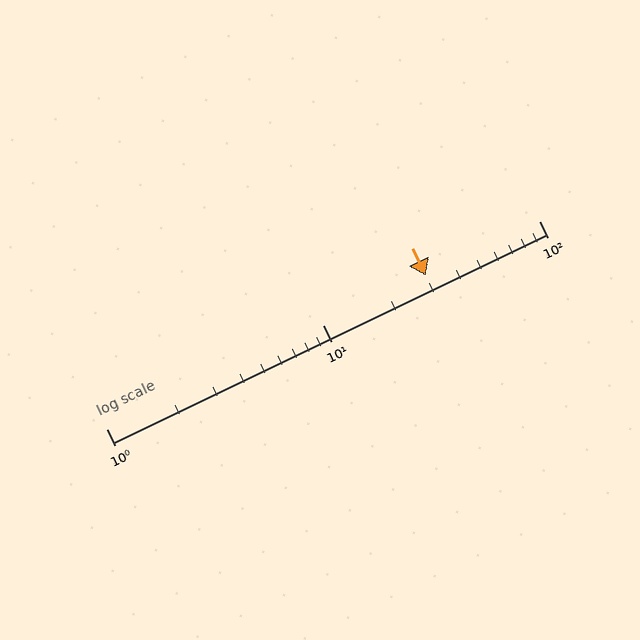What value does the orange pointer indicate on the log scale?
The pointer indicates approximately 30.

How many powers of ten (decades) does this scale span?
The scale spans 2 decades, from 1 to 100.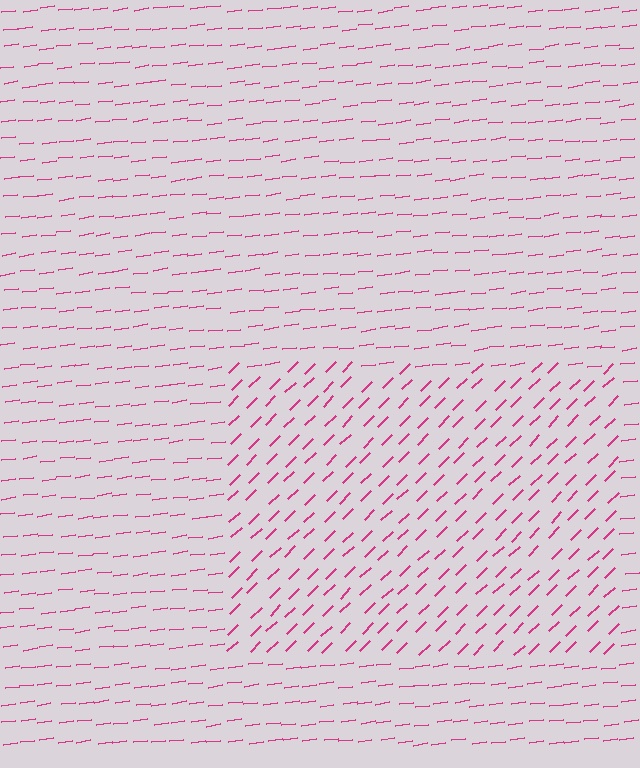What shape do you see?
I see a rectangle.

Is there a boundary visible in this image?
Yes, there is a texture boundary formed by a change in line orientation.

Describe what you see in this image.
The image is filled with small magenta line segments. A rectangle region in the image has lines oriented differently from the surrounding lines, creating a visible texture boundary.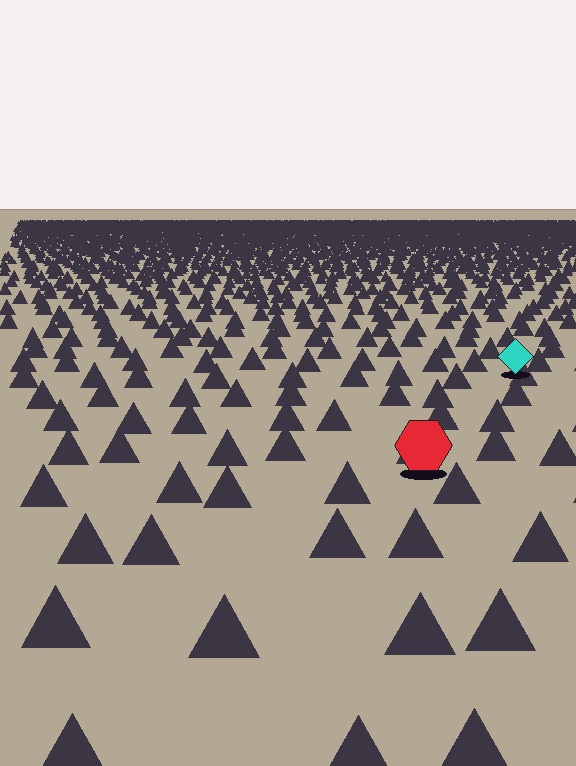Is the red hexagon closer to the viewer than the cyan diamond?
Yes. The red hexagon is closer — you can tell from the texture gradient: the ground texture is coarser near it.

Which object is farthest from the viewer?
The cyan diamond is farthest from the viewer. It appears smaller and the ground texture around it is denser.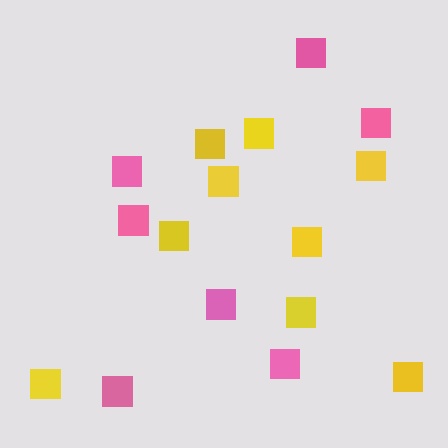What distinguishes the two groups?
There are 2 groups: one group of pink squares (7) and one group of yellow squares (9).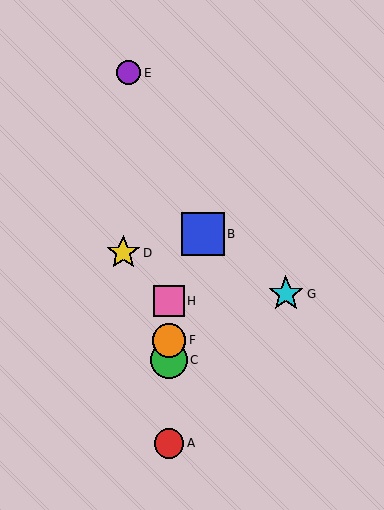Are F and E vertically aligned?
No, F is at x≈169 and E is at x≈129.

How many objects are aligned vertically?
4 objects (A, C, F, H) are aligned vertically.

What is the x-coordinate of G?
Object G is at x≈286.